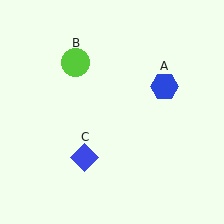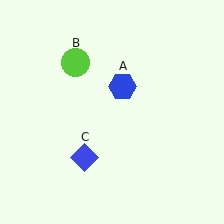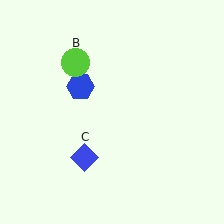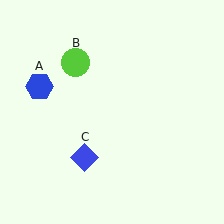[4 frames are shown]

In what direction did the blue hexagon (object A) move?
The blue hexagon (object A) moved left.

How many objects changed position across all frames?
1 object changed position: blue hexagon (object A).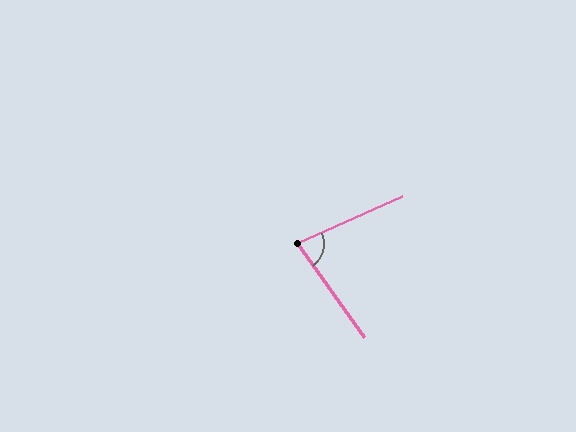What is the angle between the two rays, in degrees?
Approximately 79 degrees.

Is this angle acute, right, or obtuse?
It is acute.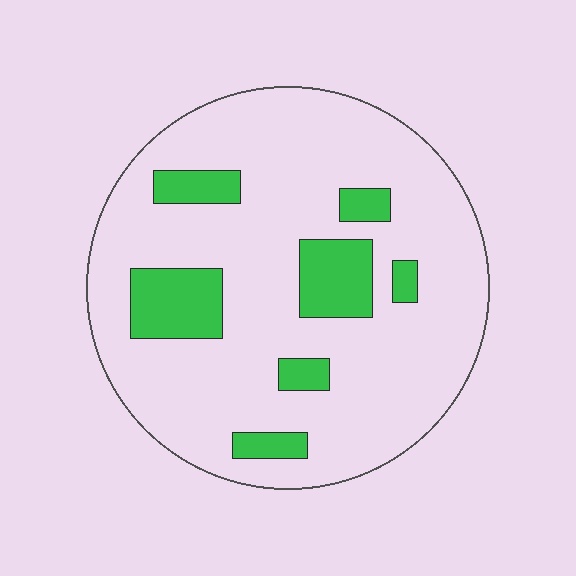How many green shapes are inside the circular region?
7.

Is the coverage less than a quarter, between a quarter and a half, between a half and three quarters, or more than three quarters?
Less than a quarter.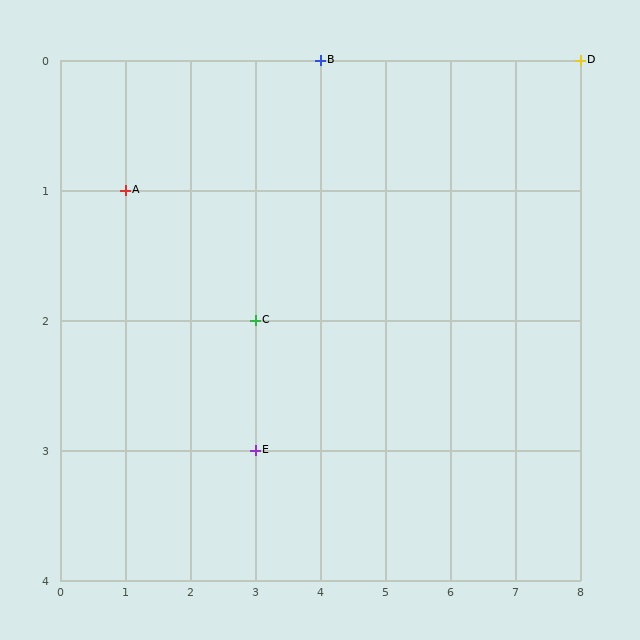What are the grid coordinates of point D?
Point D is at grid coordinates (8, 0).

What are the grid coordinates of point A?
Point A is at grid coordinates (1, 1).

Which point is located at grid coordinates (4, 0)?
Point B is at (4, 0).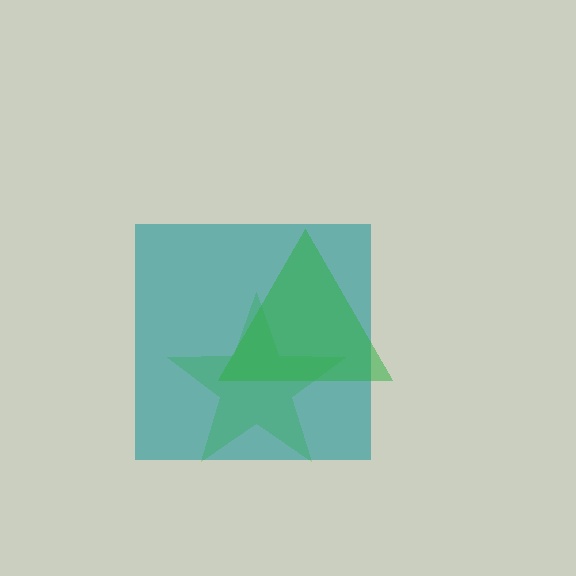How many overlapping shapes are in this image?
There are 3 overlapping shapes in the image.